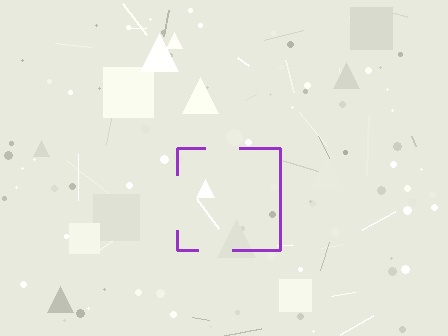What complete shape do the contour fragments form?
The contour fragments form a square.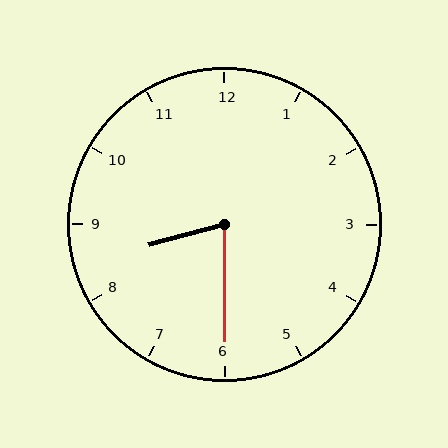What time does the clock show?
8:30.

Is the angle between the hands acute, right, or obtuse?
It is acute.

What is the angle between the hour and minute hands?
Approximately 75 degrees.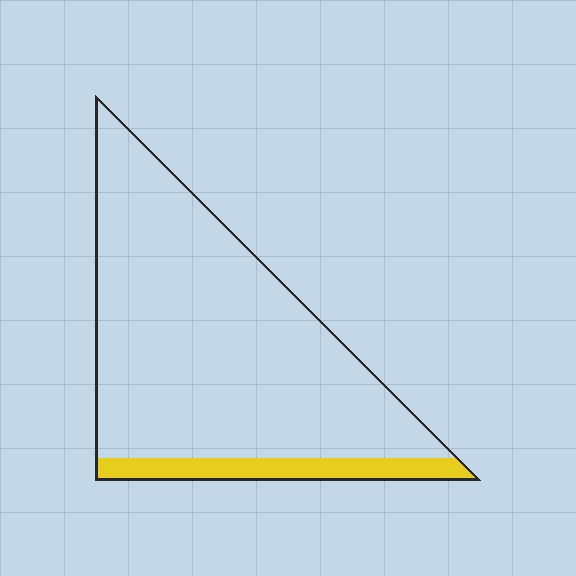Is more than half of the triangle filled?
No.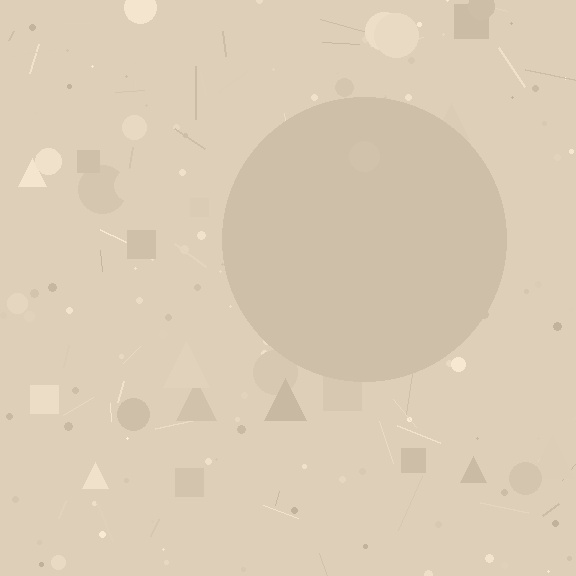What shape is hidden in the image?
A circle is hidden in the image.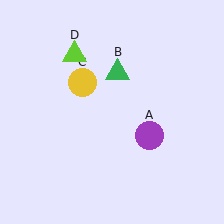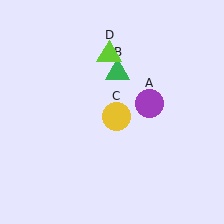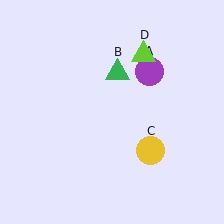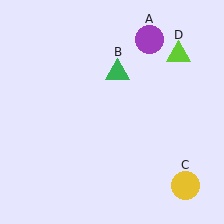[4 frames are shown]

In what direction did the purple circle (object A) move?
The purple circle (object A) moved up.